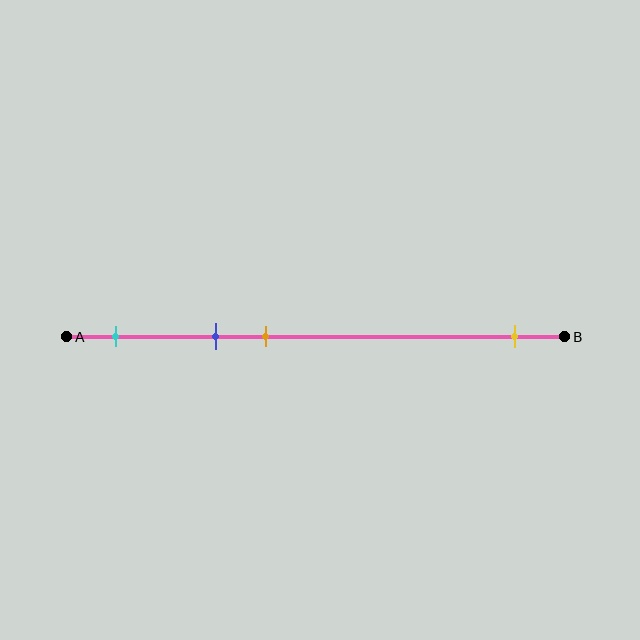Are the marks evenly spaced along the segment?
No, the marks are not evenly spaced.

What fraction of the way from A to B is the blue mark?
The blue mark is approximately 30% (0.3) of the way from A to B.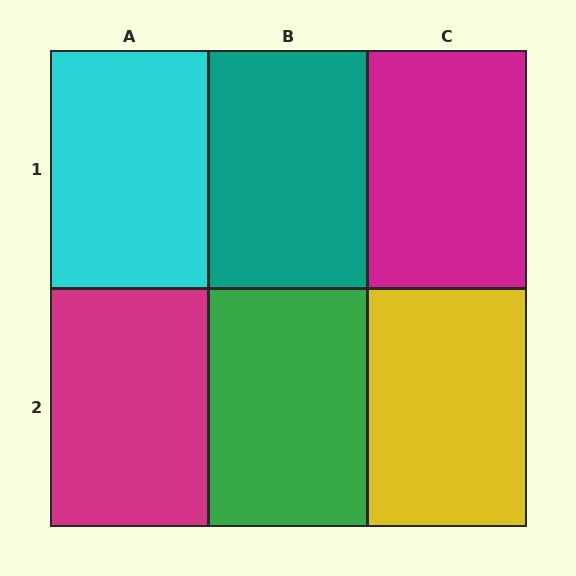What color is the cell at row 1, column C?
Magenta.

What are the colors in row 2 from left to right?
Magenta, green, yellow.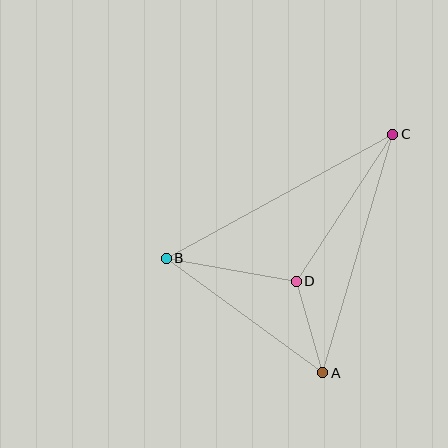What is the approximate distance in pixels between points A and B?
The distance between A and B is approximately 194 pixels.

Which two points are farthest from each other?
Points B and C are farthest from each other.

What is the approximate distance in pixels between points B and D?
The distance between B and D is approximately 132 pixels.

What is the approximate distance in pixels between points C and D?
The distance between C and D is approximately 176 pixels.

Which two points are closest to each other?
Points A and D are closest to each other.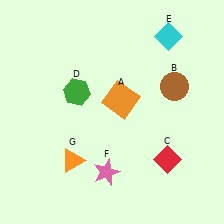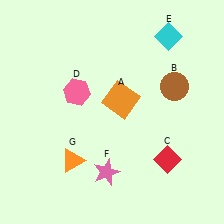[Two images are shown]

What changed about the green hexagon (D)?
In Image 1, D is green. In Image 2, it changed to pink.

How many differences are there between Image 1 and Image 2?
There is 1 difference between the two images.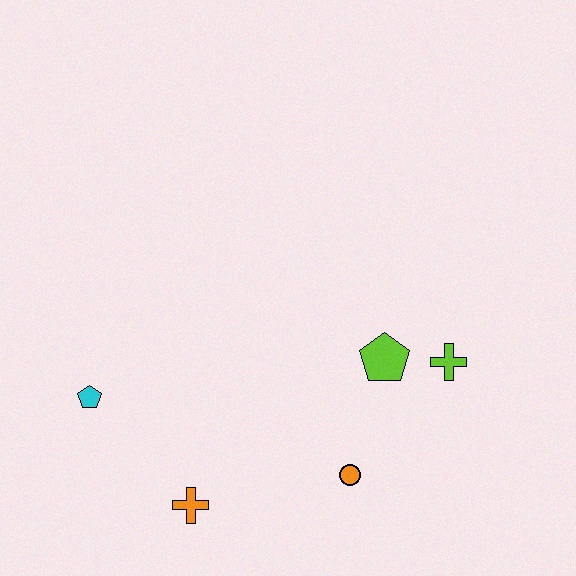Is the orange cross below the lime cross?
Yes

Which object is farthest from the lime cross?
The cyan pentagon is farthest from the lime cross.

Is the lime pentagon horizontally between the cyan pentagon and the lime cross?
Yes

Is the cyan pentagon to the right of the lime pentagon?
No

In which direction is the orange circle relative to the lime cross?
The orange circle is below the lime cross.